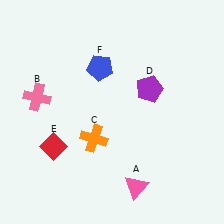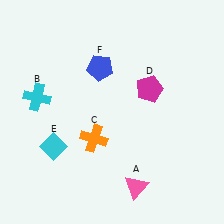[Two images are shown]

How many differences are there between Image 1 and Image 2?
There are 3 differences between the two images.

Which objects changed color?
B changed from pink to cyan. D changed from purple to magenta. E changed from red to cyan.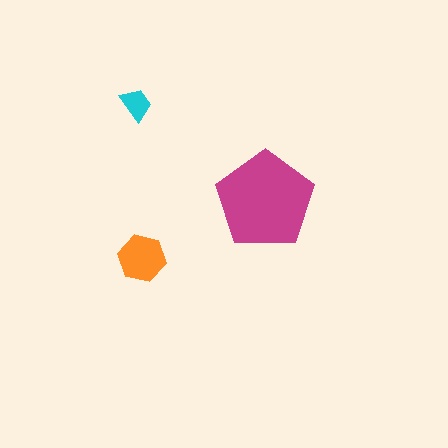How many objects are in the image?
There are 3 objects in the image.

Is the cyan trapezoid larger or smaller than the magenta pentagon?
Smaller.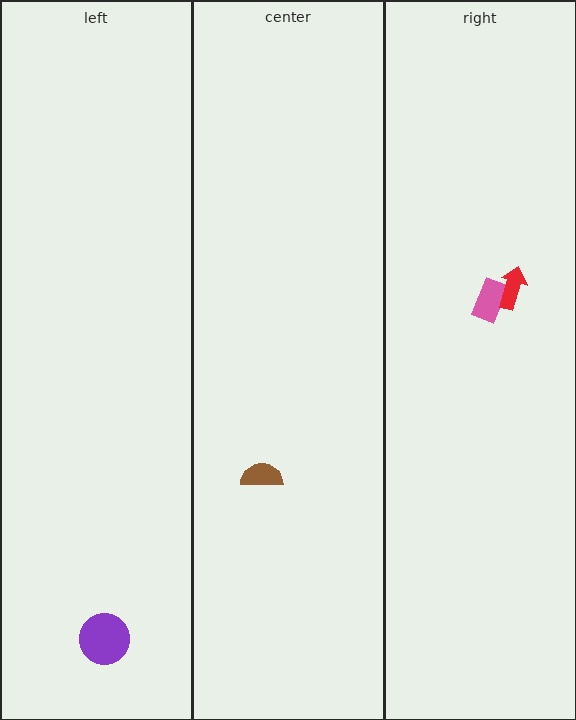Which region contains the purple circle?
The left region.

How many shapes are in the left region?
1.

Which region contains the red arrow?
The right region.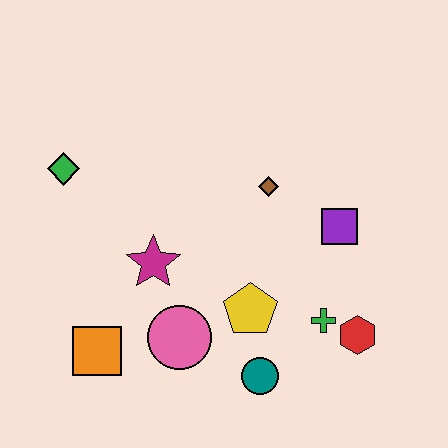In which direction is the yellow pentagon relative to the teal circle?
The yellow pentagon is above the teal circle.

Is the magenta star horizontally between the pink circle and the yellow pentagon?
No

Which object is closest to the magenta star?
The pink circle is closest to the magenta star.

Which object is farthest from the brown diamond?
The orange square is farthest from the brown diamond.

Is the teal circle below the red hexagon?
Yes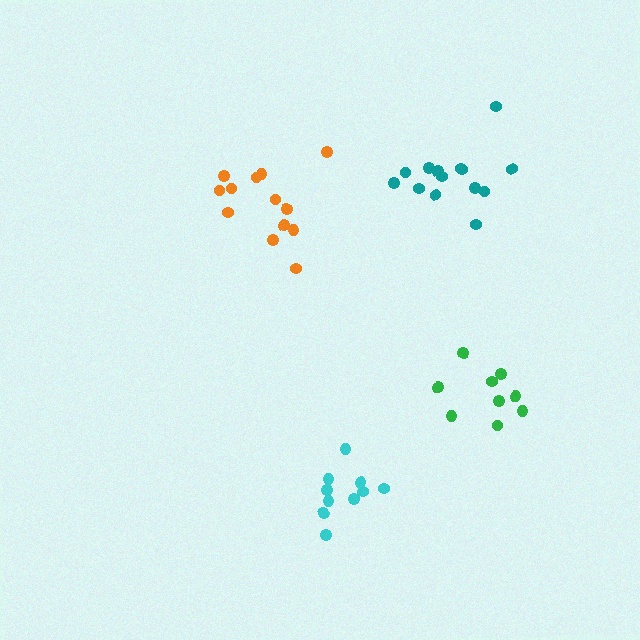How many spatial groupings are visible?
There are 4 spatial groupings.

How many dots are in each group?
Group 1: 13 dots, Group 2: 9 dots, Group 3: 10 dots, Group 4: 14 dots (46 total).